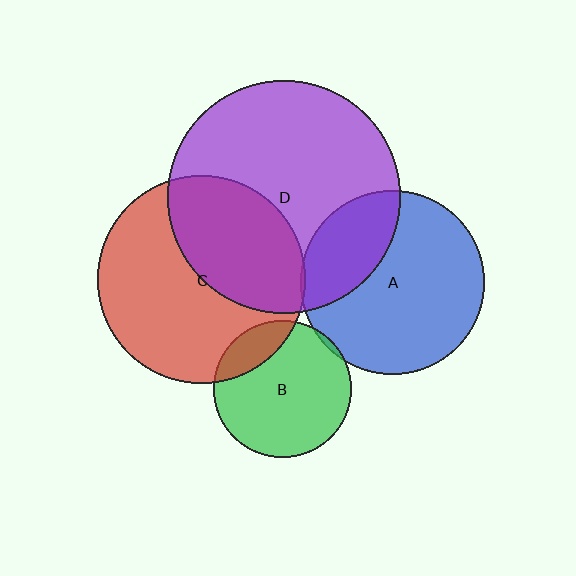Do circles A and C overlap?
Yes.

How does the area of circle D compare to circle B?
Approximately 2.8 times.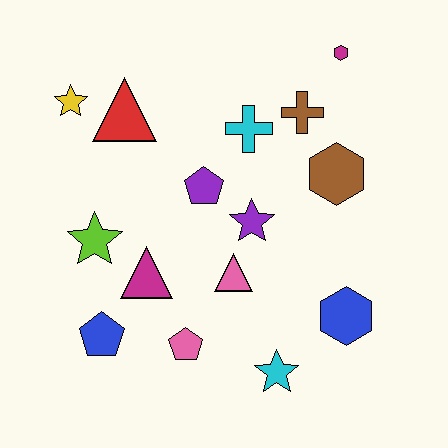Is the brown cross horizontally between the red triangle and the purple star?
No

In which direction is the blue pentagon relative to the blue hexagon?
The blue pentagon is to the left of the blue hexagon.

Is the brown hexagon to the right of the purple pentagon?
Yes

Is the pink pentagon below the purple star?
Yes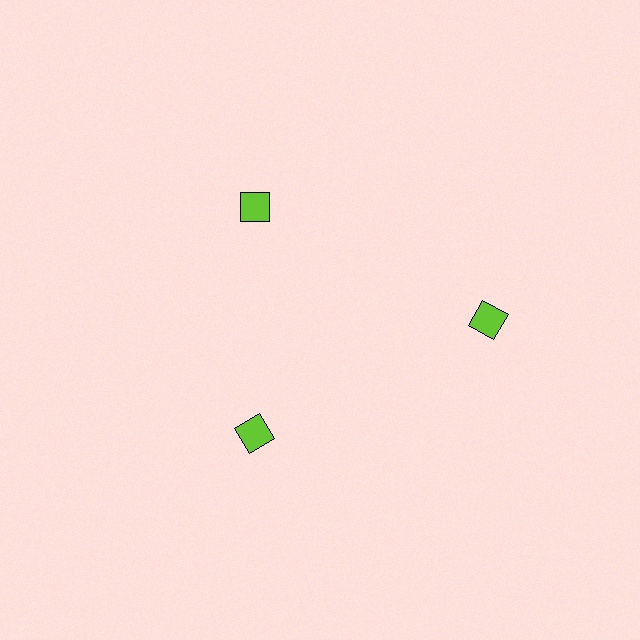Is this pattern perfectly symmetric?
No. The 3 lime squares are arranged in a ring, but one element near the 3 o'clock position is pushed outward from the center, breaking the 3-fold rotational symmetry.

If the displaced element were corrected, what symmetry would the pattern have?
It would have 3-fold rotational symmetry — the pattern would map onto itself every 120 degrees.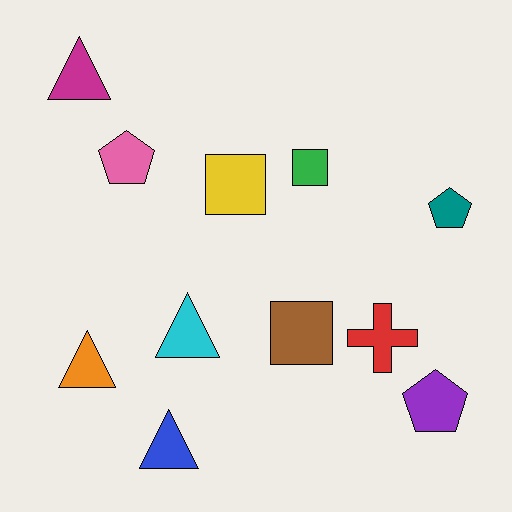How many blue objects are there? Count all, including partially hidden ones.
There is 1 blue object.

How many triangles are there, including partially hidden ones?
There are 4 triangles.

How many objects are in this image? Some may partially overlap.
There are 11 objects.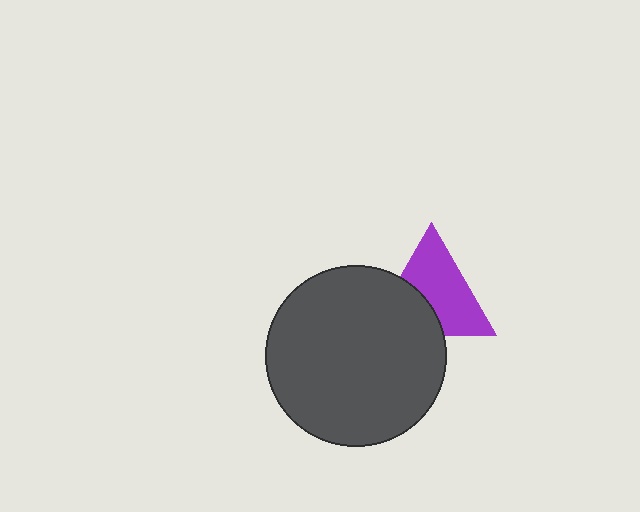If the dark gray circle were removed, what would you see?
You would see the complete purple triangle.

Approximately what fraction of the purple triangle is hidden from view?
Roughly 36% of the purple triangle is hidden behind the dark gray circle.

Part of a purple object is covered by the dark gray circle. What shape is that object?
It is a triangle.